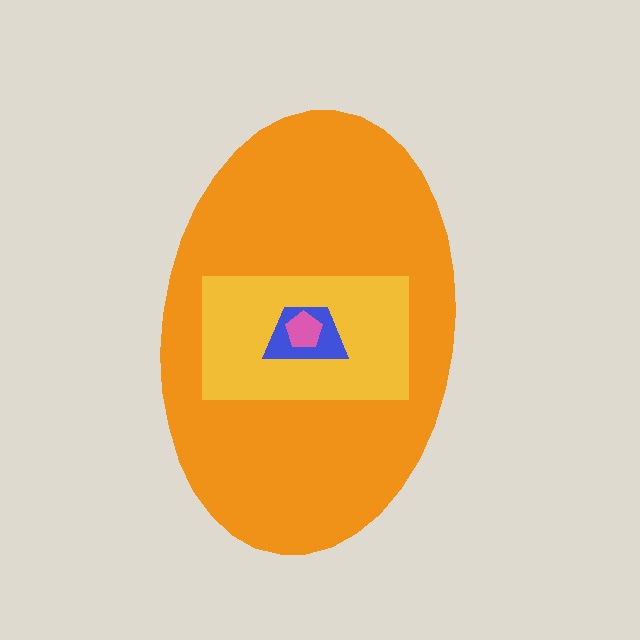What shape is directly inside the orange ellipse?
The yellow rectangle.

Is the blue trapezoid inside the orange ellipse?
Yes.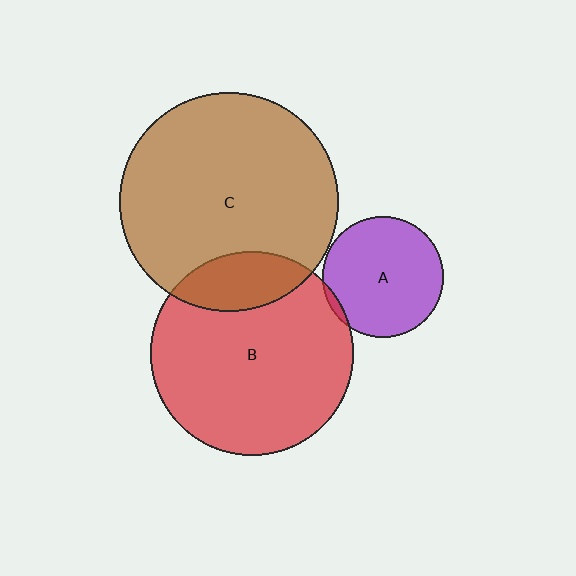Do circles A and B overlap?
Yes.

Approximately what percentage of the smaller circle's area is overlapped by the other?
Approximately 5%.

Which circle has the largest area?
Circle C (brown).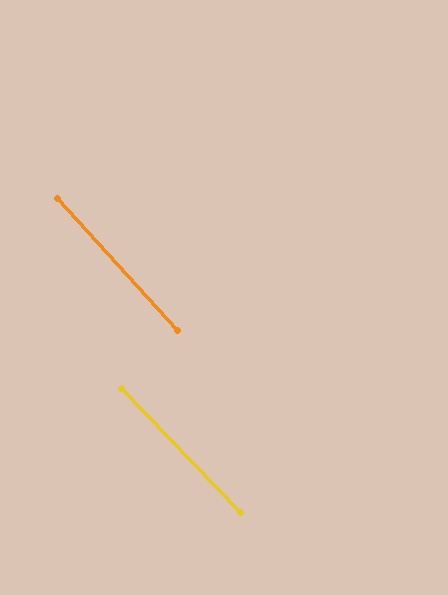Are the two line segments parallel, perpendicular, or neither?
Parallel — their directions differ by only 1.6°.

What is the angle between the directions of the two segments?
Approximately 2 degrees.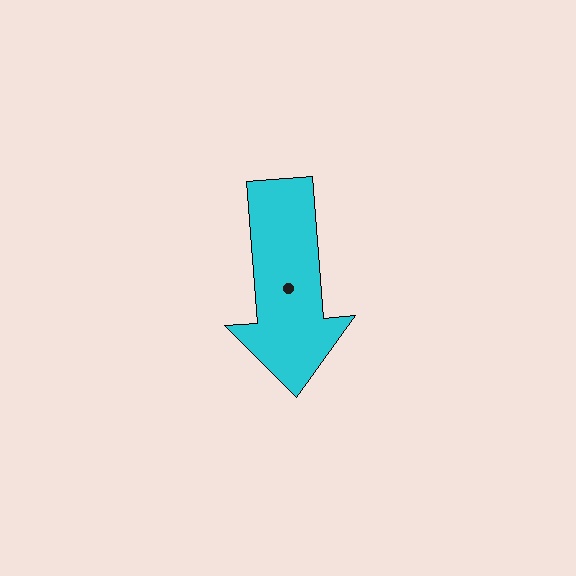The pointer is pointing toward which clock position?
Roughly 6 o'clock.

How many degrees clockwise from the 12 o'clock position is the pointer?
Approximately 176 degrees.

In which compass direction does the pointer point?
South.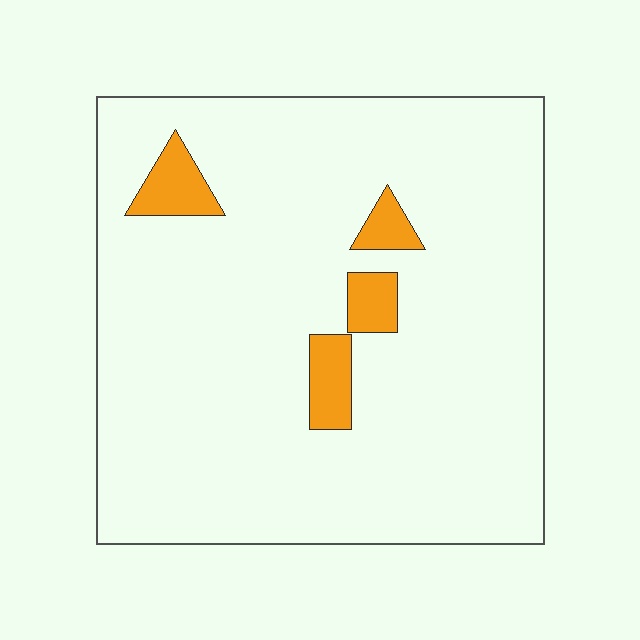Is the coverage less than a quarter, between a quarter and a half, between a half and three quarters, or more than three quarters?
Less than a quarter.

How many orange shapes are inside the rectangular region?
4.